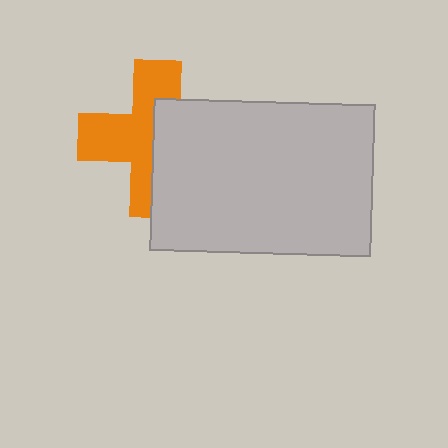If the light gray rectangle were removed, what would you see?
You would see the complete orange cross.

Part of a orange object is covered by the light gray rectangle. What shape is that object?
It is a cross.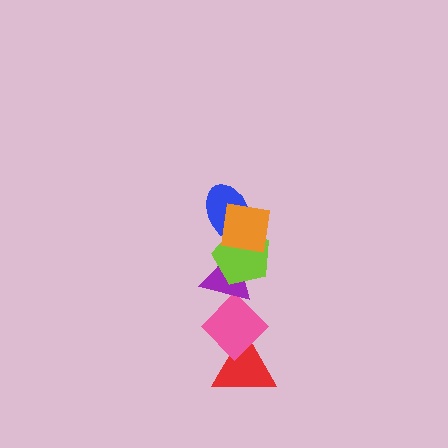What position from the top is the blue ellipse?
The blue ellipse is 2nd from the top.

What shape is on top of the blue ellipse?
The orange square is on top of the blue ellipse.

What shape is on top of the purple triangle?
The lime pentagon is on top of the purple triangle.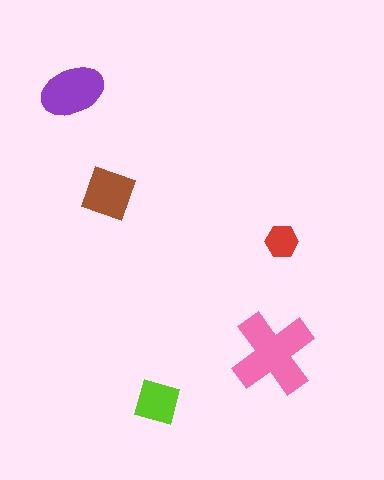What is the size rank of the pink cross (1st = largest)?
1st.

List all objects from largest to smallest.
The pink cross, the purple ellipse, the brown square, the lime diamond, the red hexagon.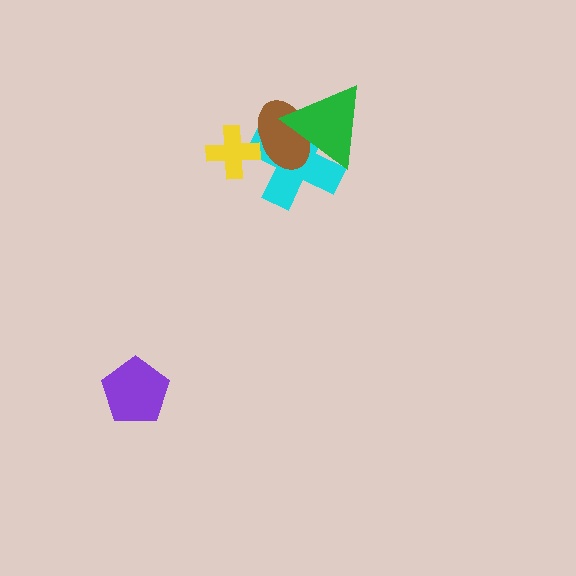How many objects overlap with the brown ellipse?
3 objects overlap with the brown ellipse.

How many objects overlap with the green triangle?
2 objects overlap with the green triangle.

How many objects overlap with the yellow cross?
2 objects overlap with the yellow cross.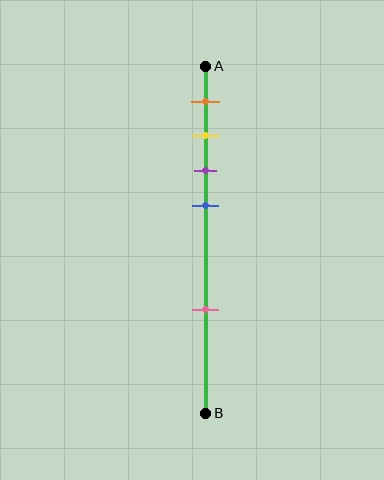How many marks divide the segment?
There are 5 marks dividing the segment.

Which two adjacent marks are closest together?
The yellow and purple marks are the closest adjacent pair.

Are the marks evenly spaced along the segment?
No, the marks are not evenly spaced.